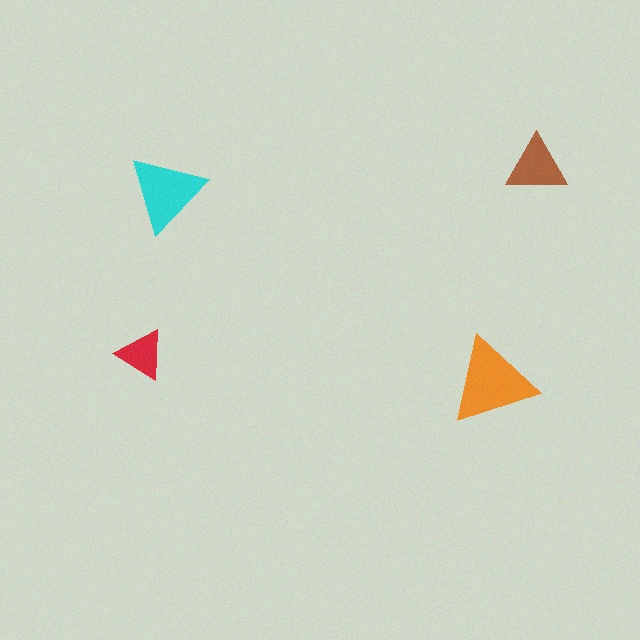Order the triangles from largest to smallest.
the orange one, the cyan one, the brown one, the red one.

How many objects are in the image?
There are 4 objects in the image.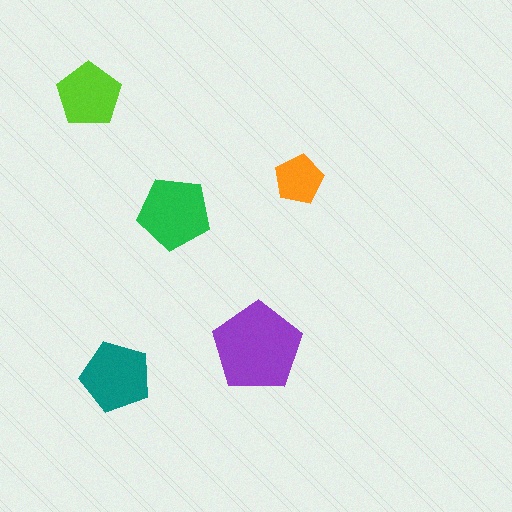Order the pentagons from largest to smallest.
the purple one, the green one, the teal one, the lime one, the orange one.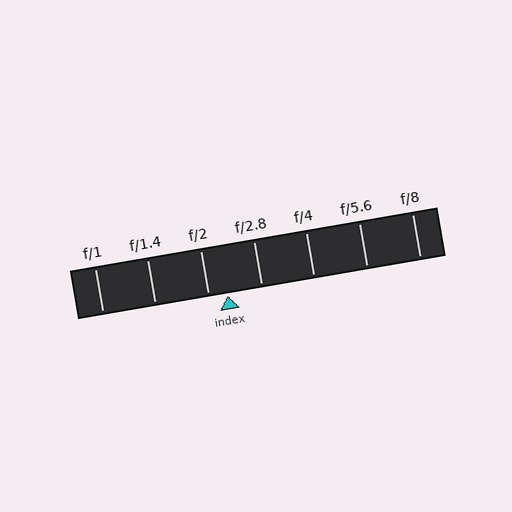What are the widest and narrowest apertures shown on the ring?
The widest aperture shown is f/1 and the narrowest is f/8.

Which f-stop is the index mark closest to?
The index mark is closest to f/2.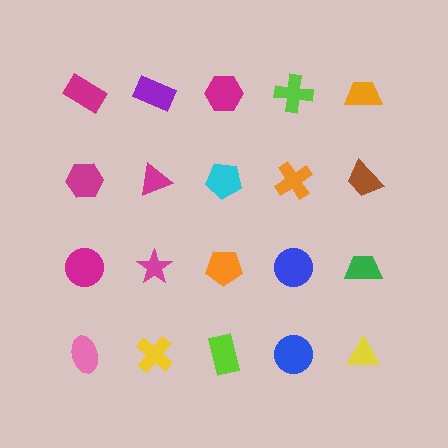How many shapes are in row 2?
5 shapes.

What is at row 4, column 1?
A pink ellipse.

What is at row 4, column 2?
A yellow cross.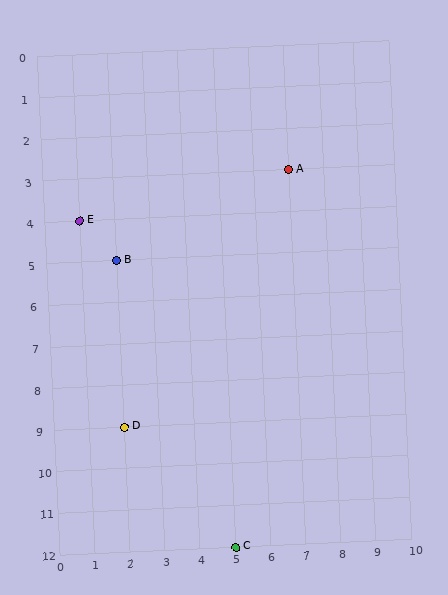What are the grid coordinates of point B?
Point B is at grid coordinates (2, 5).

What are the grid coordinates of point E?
Point E is at grid coordinates (1, 4).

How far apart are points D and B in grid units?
Points D and B are 4 rows apart.